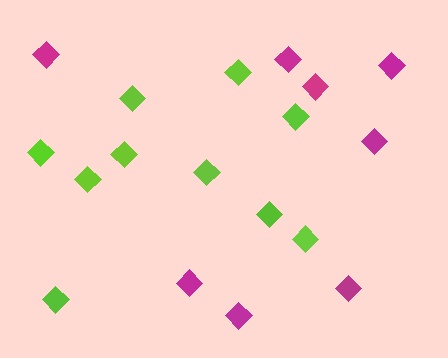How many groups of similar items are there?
There are 2 groups: one group of lime diamonds (10) and one group of magenta diamonds (8).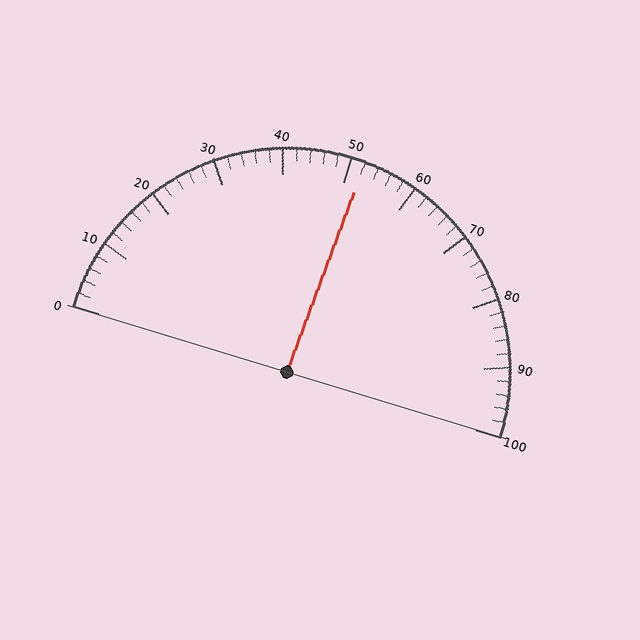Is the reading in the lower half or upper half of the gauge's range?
The reading is in the upper half of the range (0 to 100).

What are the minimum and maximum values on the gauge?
The gauge ranges from 0 to 100.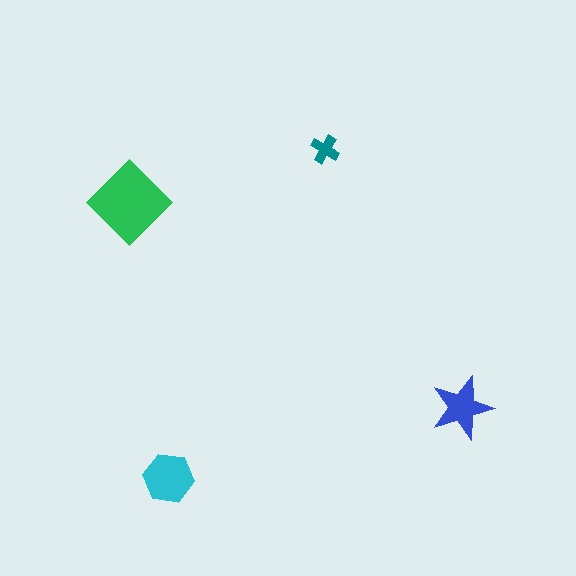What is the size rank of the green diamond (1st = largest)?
1st.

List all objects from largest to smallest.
The green diamond, the cyan hexagon, the blue star, the teal cross.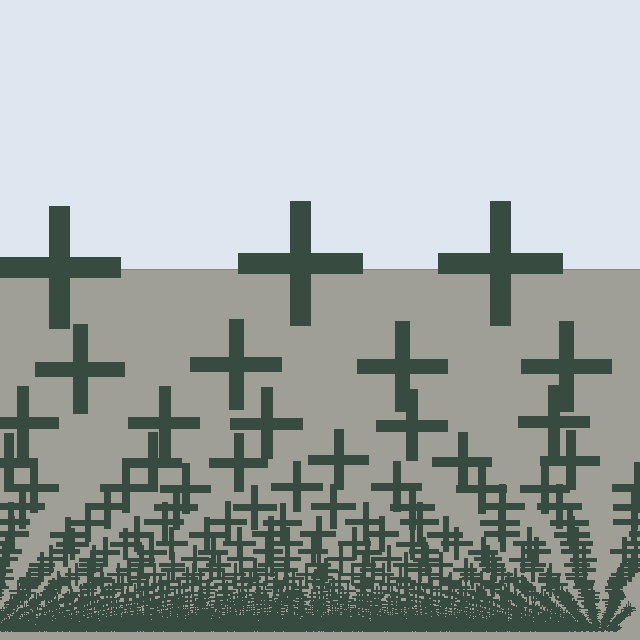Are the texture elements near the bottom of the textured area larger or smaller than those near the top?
Smaller. The gradient is inverted — elements near the bottom are smaller and denser.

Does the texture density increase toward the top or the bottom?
Density increases toward the bottom.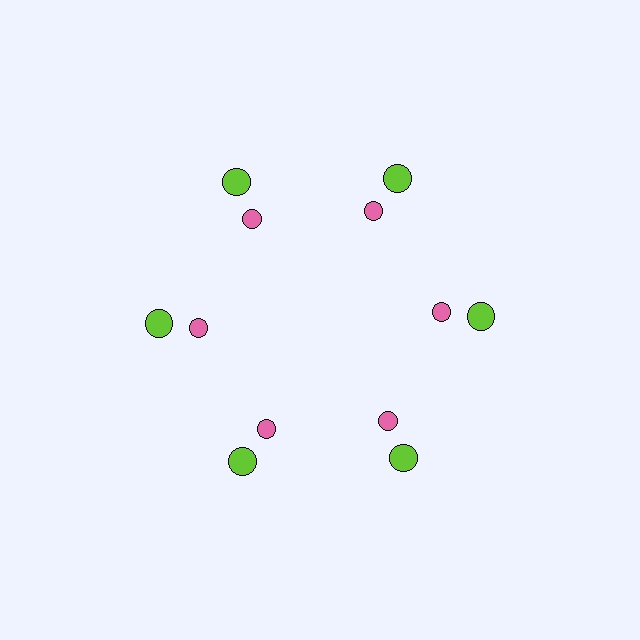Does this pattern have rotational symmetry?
Yes, this pattern has 6-fold rotational symmetry. It looks the same after rotating 60 degrees around the center.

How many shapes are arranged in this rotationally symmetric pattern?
There are 12 shapes, arranged in 6 groups of 2.